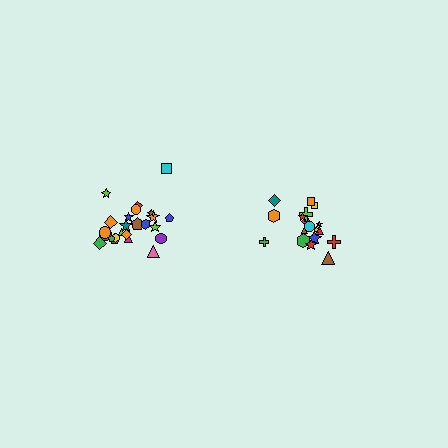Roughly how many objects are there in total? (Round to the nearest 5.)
Roughly 45 objects in total.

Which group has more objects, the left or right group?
The left group.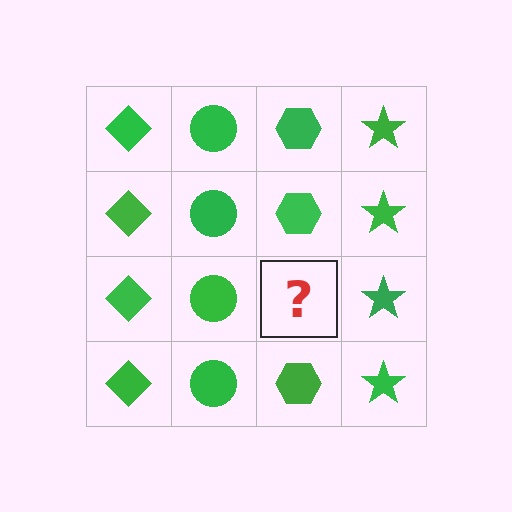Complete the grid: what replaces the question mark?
The question mark should be replaced with a green hexagon.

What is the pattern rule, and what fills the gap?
The rule is that each column has a consistent shape. The gap should be filled with a green hexagon.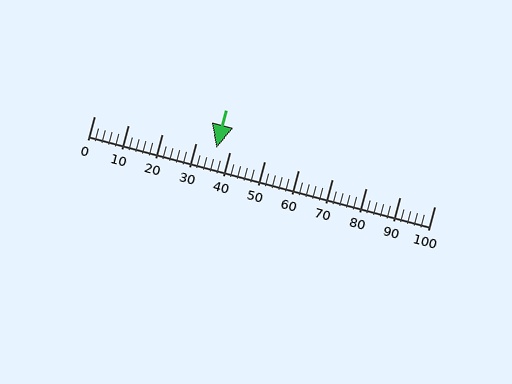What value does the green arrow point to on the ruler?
The green arrow points to approximately 36.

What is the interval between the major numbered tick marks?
The major tick marks are spaced 10 units apart.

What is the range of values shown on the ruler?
The ruler shows values from 0 to 100.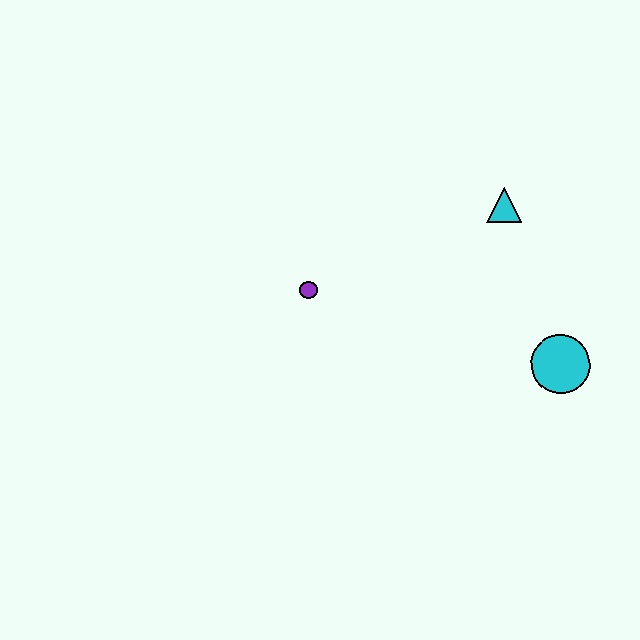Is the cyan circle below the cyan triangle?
Yes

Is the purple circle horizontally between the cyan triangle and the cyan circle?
No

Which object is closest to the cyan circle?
The cyan triangle is closest to the cyan circle.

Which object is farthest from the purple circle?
The cyan circle is farthest from the purple circle.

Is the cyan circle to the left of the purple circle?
No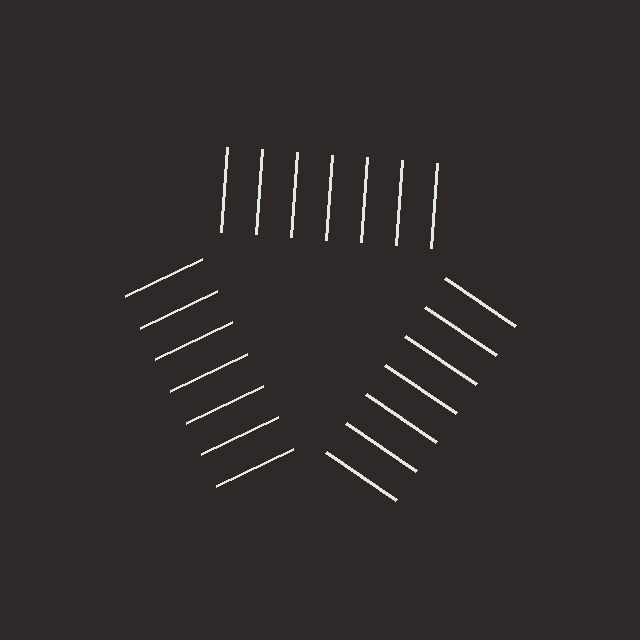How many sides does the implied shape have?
3 sides — the line-ends trace a triangle.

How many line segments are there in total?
21 — 7 along each of the 3 edges.